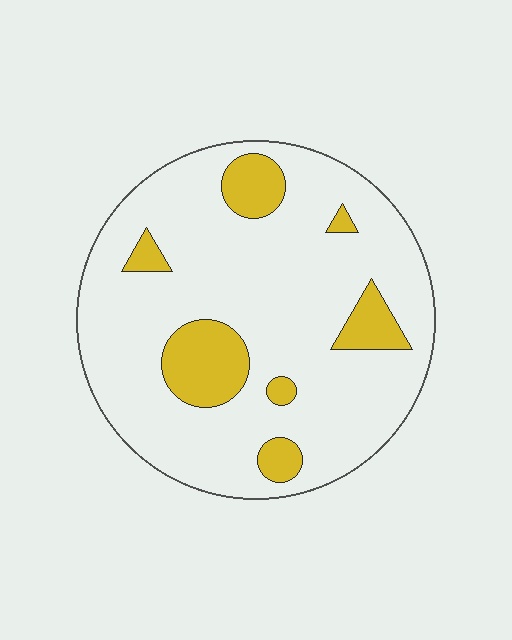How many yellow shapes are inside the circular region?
7.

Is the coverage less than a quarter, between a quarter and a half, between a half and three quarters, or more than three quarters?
Less than a quarter.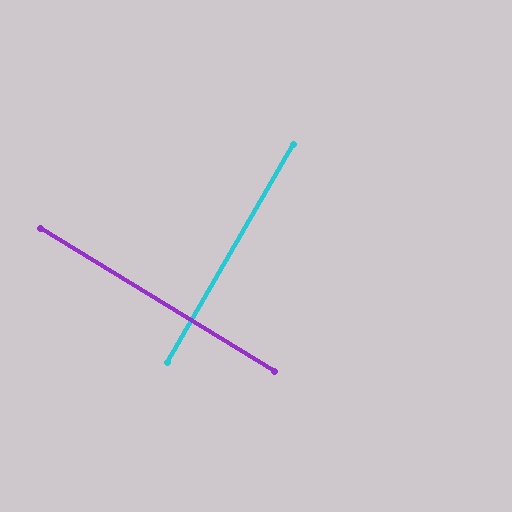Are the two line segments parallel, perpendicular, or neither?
Perpendicular — they meet at approximately 89°.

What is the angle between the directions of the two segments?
Approximately 89 degrees.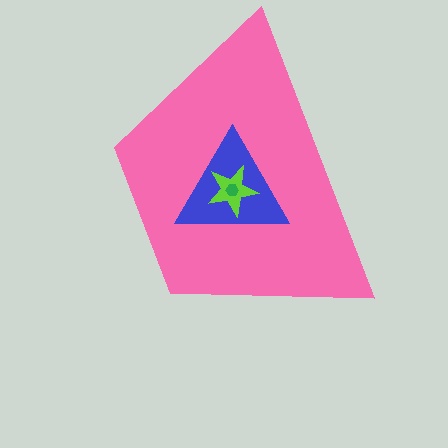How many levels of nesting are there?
4.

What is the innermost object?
The green hexagon.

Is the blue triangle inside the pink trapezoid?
Yes.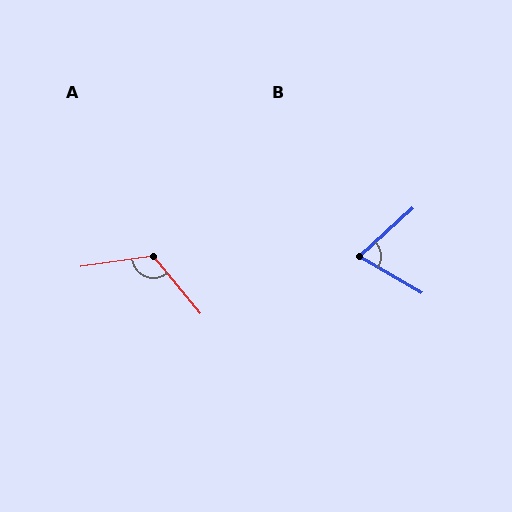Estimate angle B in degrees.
Approximately 72 degrees.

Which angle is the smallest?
B, at approximately 72 degrees.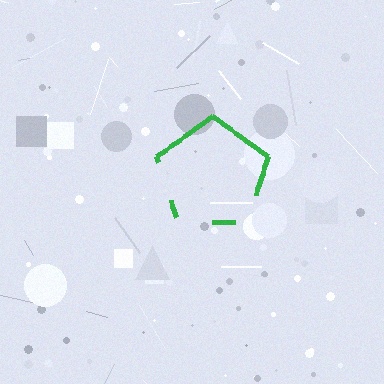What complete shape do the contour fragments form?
The contour fragments form a pentagon.